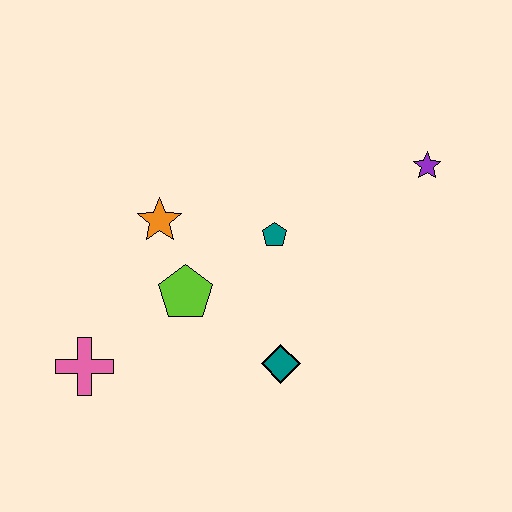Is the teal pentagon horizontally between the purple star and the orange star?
Yes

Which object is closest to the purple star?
The teal pentagon is closest to the purple star.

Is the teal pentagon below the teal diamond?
No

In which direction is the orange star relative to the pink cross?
The orange star is above the pink cross.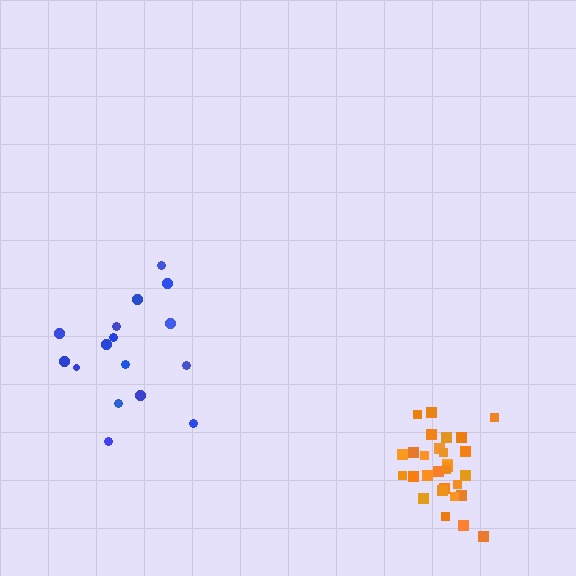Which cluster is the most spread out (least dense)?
Blue.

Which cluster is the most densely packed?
Orange.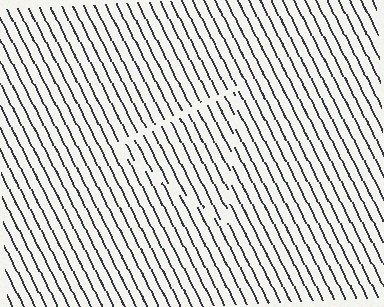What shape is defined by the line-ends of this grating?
An illusory triangle. The interior of the shape contains the same grating, shifted by half a period — the contour is defined by the phase discontinuity where line-ends from the inner and outer gratings abut.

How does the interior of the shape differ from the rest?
The interior of the shape contains the same grating, shifted by half a period — the contour is defined by the phase discontinuity where line-ends from the inner and outer gratings abut.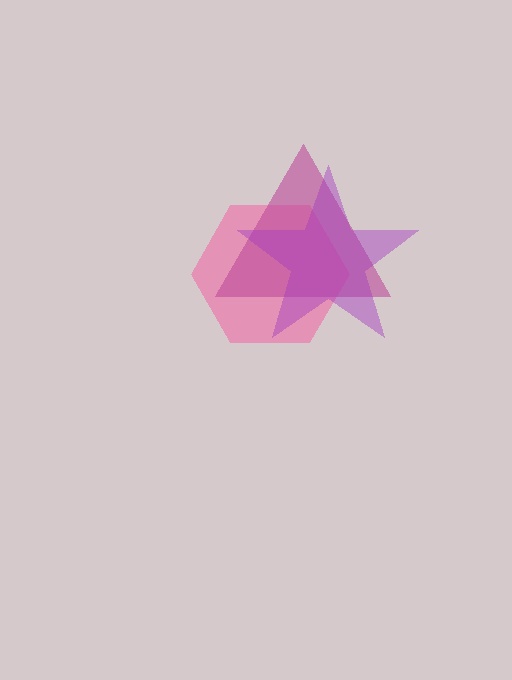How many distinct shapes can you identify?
There are 3 distinct shapes: a pink hexagon, a magenta triangle, a purple star.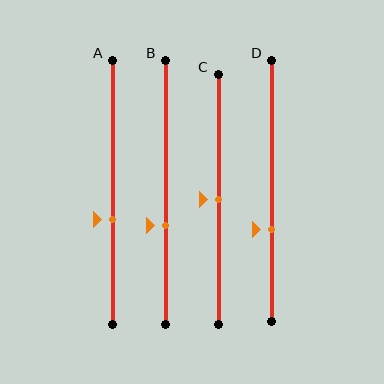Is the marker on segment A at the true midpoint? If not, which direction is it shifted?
No, the marker on segment A is shifted downward by about 11% of the segment length.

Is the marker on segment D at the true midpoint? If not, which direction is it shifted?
No, the marker on segment D is shifted downward by about 15% of the segment length.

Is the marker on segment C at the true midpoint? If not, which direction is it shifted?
Yes, the marker on segment C is at the true midpoint.